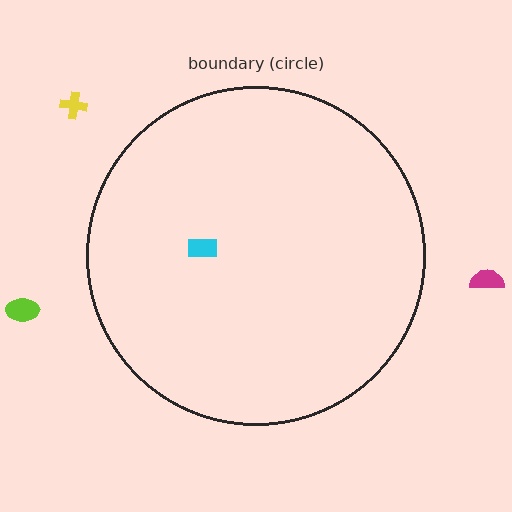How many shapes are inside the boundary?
1 inside, 3 outside.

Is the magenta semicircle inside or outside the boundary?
Outside.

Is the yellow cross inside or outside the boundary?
Outside.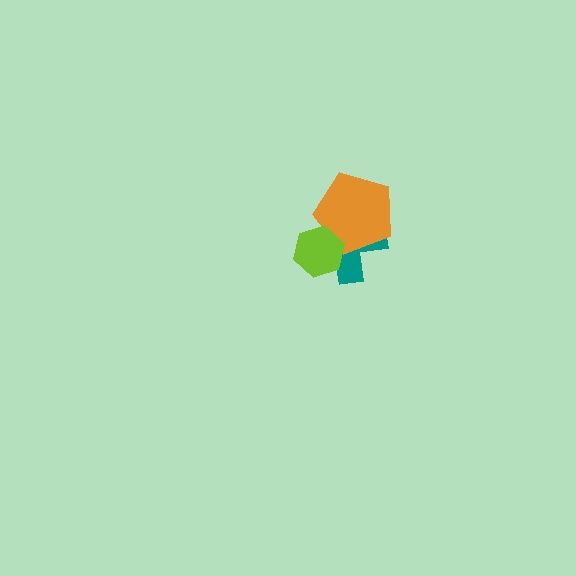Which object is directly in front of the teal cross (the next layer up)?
The orange pentagon is directly in front of the teal cross.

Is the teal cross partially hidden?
Yes, it is partially covered by another shape.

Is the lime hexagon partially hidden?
No, no other shape covers it.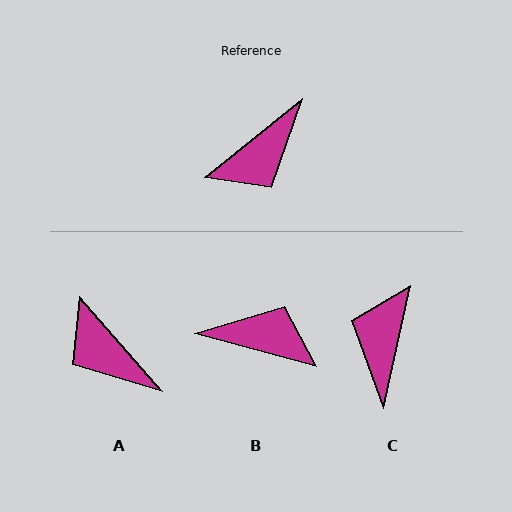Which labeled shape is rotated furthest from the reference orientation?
C, about 141 degrees away.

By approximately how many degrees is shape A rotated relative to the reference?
Approximately 87 degrees clockwise.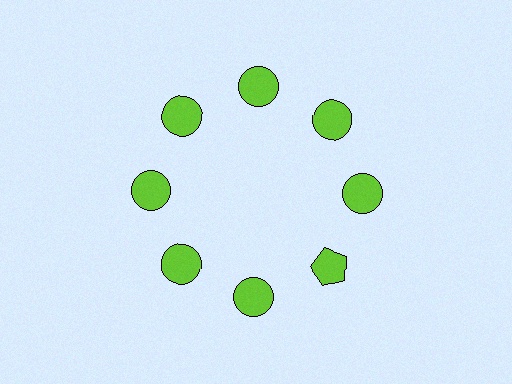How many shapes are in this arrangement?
There are 8 shapes arranged in a ring pattern.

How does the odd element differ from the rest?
It has a different shape: pentagon instead of circle.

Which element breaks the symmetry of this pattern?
The lime pentagon at roughly the 4 o'clock position breaks the symmetry. All other shapes are lime circles.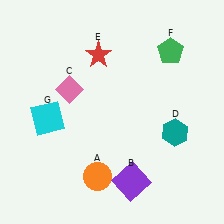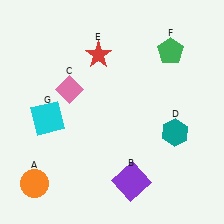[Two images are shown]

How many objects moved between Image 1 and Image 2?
1 object moved between the two images.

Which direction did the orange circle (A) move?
The orange circle (A) moved left.